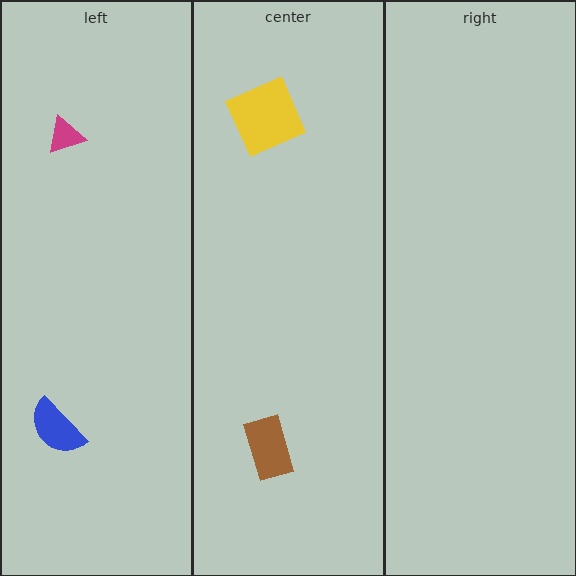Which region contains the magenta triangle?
The left region.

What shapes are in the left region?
The magenta triangle, the blue semicircle.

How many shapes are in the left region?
2.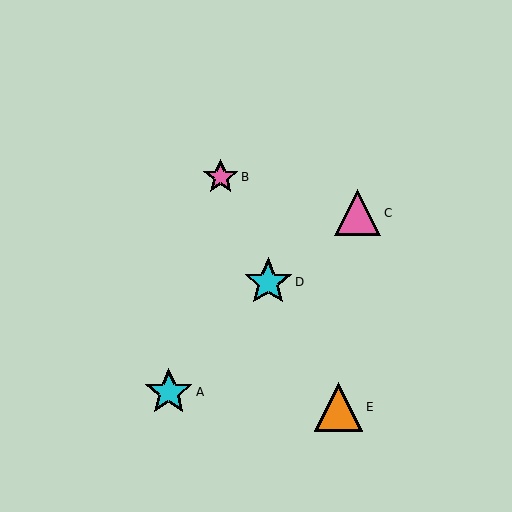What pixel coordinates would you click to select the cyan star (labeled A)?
Click at (169, 392) to select the cyan star A.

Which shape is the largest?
The cyan star (labeled D) is the largest.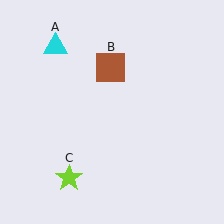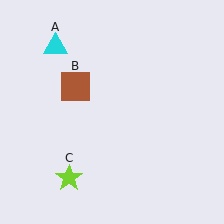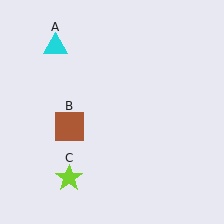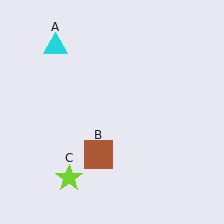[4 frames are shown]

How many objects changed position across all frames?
1 object changed position: brown square (object B).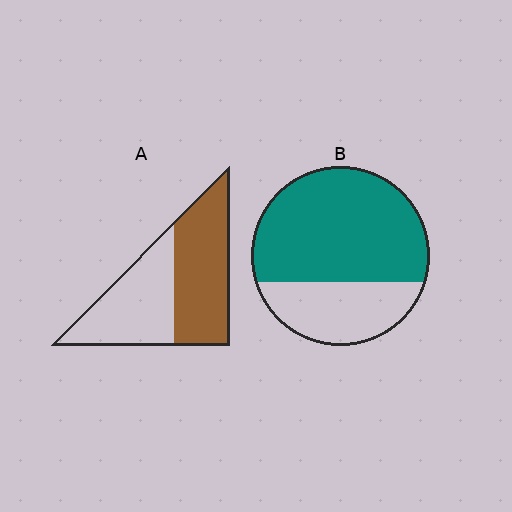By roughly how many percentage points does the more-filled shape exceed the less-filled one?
By roughly 15 percentage points (B over A).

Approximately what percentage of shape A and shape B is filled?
A is approximately 55% and B is approximately 70%.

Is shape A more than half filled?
Roughly half.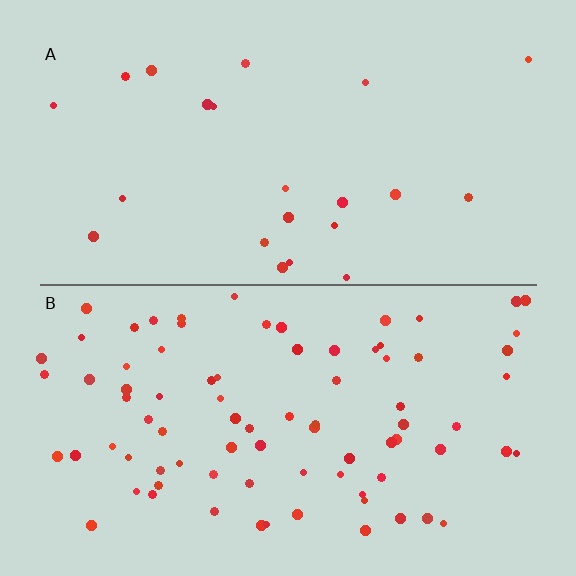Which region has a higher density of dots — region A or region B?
B (the bottom).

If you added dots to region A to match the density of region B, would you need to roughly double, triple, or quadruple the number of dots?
Approximately quadruple.